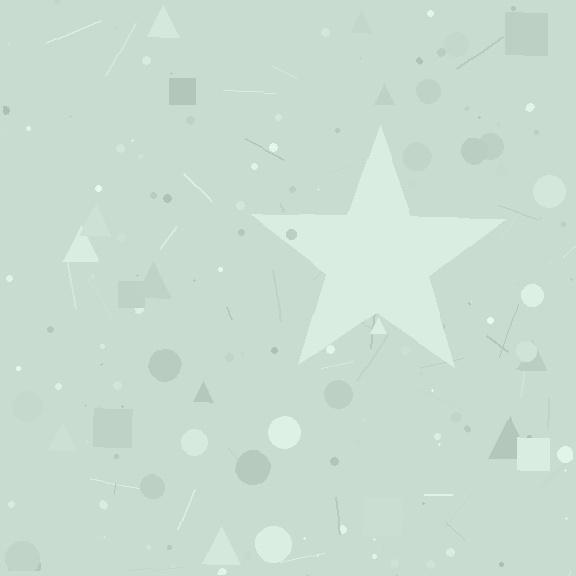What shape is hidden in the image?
A star is hidden in the image.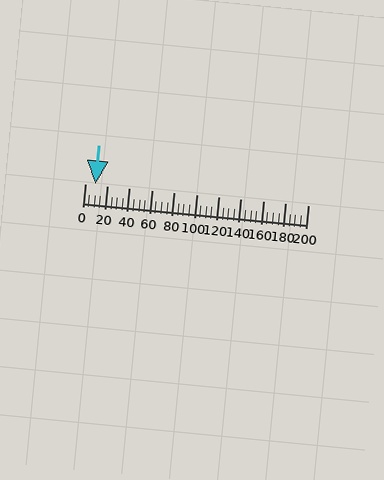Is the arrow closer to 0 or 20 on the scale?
The arrow is closer to 0.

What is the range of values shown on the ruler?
The ruler shows values from 0 to 200.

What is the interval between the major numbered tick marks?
The major tick marks are spaced 20 units apart.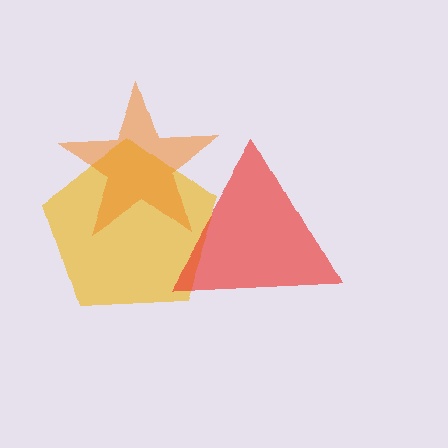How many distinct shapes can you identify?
There are 3 distinct shapes: a yellow pentagon, a red triangle, an orange star.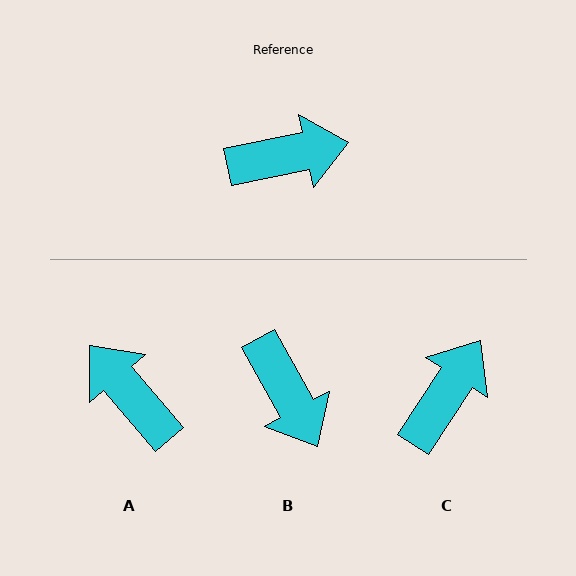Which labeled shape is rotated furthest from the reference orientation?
A, about 119 degrees away.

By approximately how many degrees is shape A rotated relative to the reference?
Approximately 119 degrees counter-clockwise.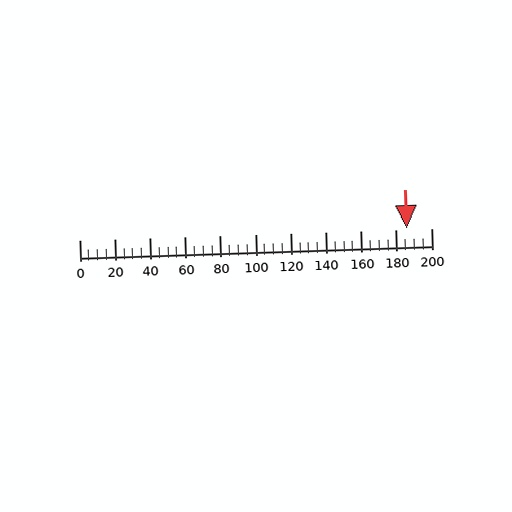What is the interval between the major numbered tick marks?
The major tick marks are spaced 20 units apart.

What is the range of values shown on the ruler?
The ruler shows values from 0 to 200.